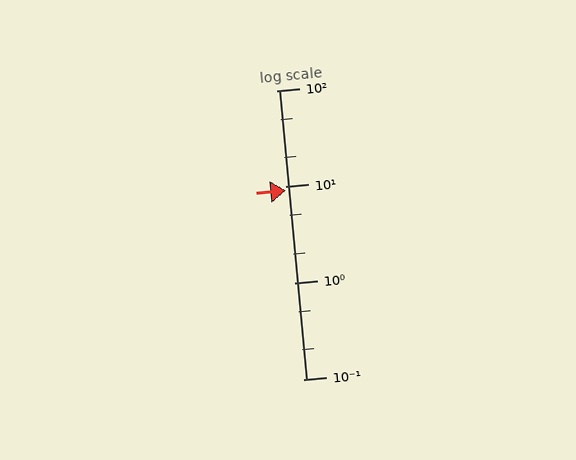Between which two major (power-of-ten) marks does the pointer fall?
The pointer is between 1 and 10.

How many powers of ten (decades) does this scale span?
The scale spans 3 decades, from 0.1 to 100.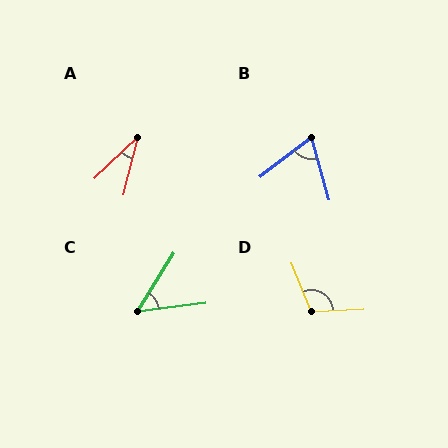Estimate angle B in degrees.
Approximately 68 degrees.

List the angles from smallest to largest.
A (32°), C (51°), B (68°), D (109°).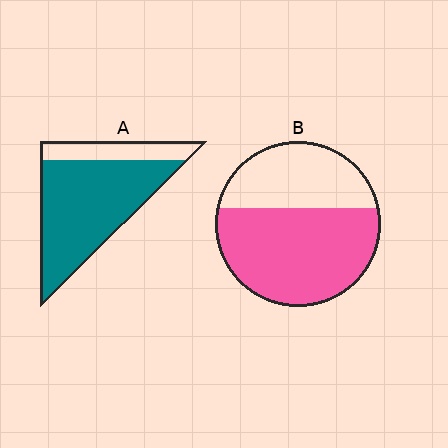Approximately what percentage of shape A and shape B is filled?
A is approximately 80% and B is approximately 60%.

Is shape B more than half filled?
Yes.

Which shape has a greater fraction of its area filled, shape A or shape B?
Shape A.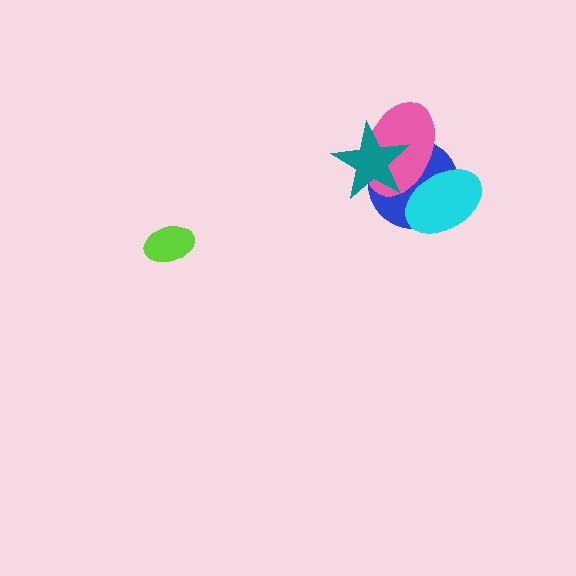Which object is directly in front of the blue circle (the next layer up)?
The pink ellipse is directly in front of the blue circle.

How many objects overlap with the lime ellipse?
0 objects overlap with the lime ellipse.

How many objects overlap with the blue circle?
3 objects overlap with the blue circle.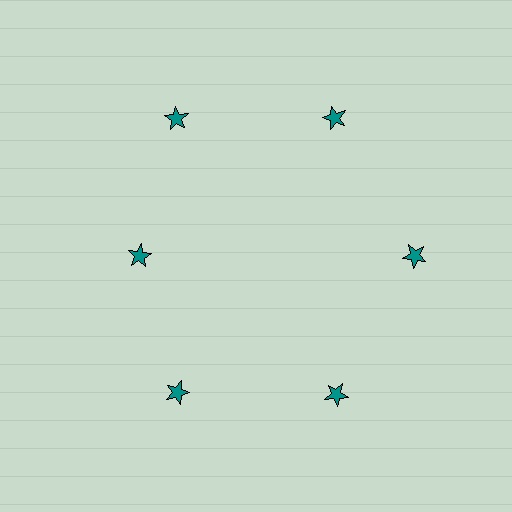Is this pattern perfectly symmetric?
No. The 6 teal stars are arranged in a ring, but one element near the 9 o'clock position is pulled inward toward the center, breaking the 6-fold rotational symmetry.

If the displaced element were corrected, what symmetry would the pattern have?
It would have 6-fold rotational symmetry — the pattern would map onto itself every 60 degrees.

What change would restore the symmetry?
The symmetry would be restored by moving it outward, back onto the ring so that all 6 stars sit at equal angles and equal distance from the center.